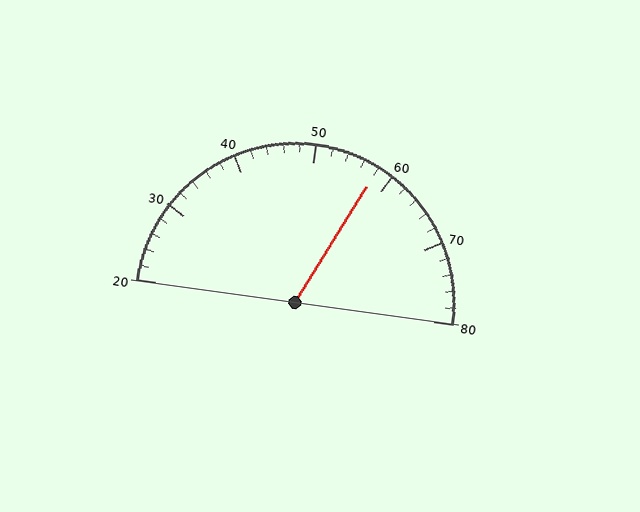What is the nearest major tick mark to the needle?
The nearest major tick mark is 60.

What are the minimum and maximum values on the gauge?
The gauge ranges from 20 to 80.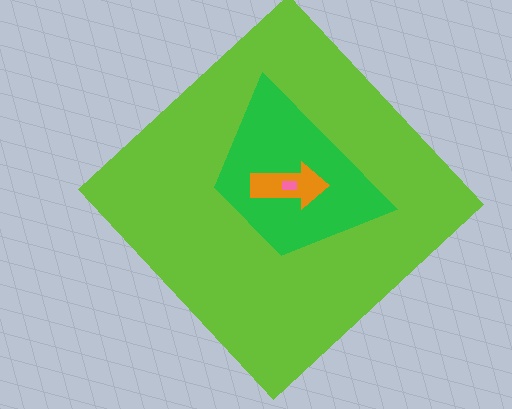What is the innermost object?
The pink rectangle.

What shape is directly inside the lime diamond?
The green trapezoid.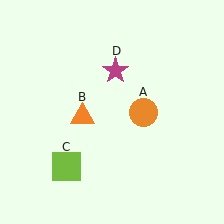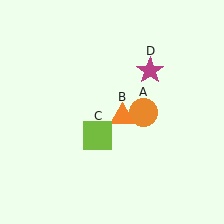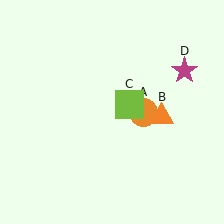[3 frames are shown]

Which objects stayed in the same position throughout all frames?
Orange circle (object A) remained stationary.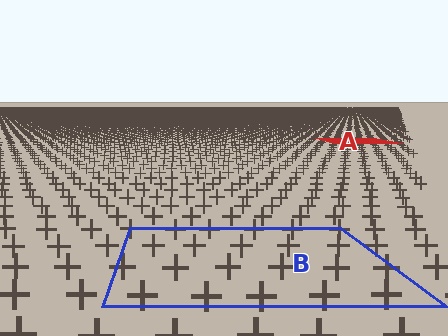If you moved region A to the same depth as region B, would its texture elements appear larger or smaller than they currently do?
They would appear larger. At a closer depth, the same texture elements are projected at a bigger on-screen size.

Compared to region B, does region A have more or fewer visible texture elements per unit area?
Region A has more texture elements per unit area — they are packed more densely because it is farther away.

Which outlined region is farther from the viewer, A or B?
Region A is farther from the viewer — the texture elements inside it appear smaller and more densely packed.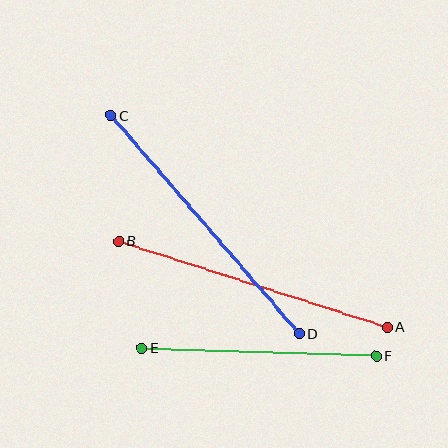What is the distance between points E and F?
The distance is approximately 235 pixels.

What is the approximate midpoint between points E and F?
The midpoint is at approximately (259, 352) pixels.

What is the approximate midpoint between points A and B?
The midpoint is at approximately (253, 284) pixels.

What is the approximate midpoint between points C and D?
The midpoint is at approximately (205, 224) pixels.